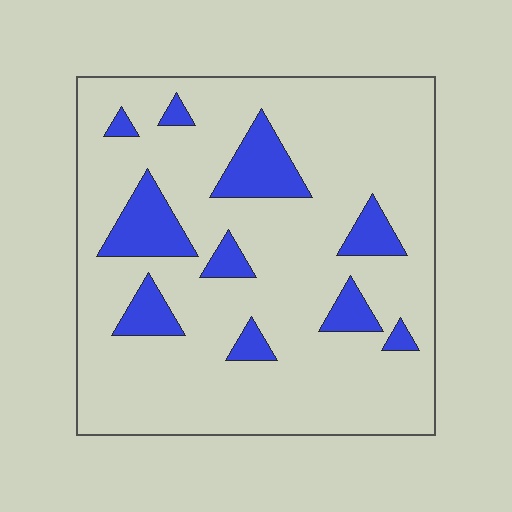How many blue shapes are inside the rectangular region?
10.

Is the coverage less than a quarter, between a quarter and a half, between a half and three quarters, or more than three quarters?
Less than a quarter.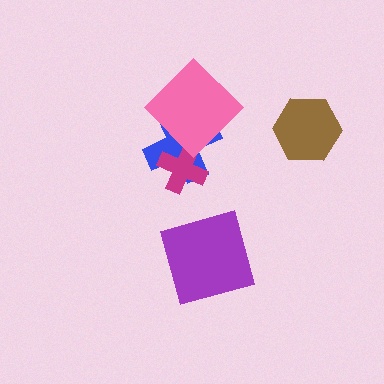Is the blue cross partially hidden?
Yes, it is partially covered by another shape.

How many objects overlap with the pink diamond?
2 objects overlap with the pink diamond.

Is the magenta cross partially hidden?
Yes, it is partially covered by another shape.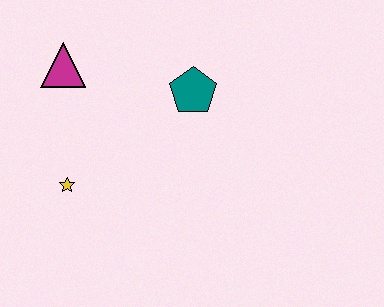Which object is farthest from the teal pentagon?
The yellow star is farthest from the teal pentagon.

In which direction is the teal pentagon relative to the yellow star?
The teal pentagon is to the right of the yellow star.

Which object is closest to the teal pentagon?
The magenta triangle is closest to the teal pentagon.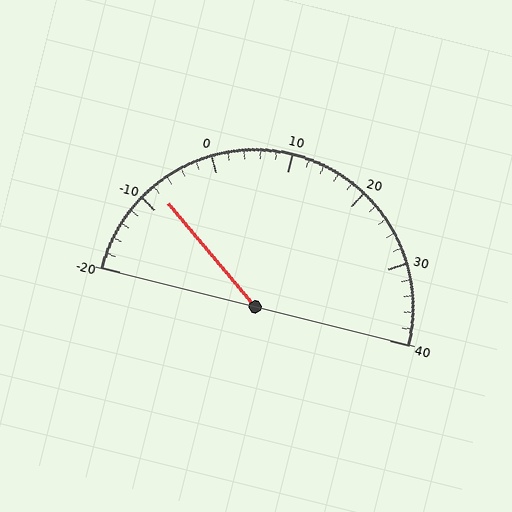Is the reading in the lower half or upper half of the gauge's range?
The reading is in the lower half of the range (-20 to 40).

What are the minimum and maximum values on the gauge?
The gauge ranges from -20 to 40.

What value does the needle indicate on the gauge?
The needle indicates approximately -8.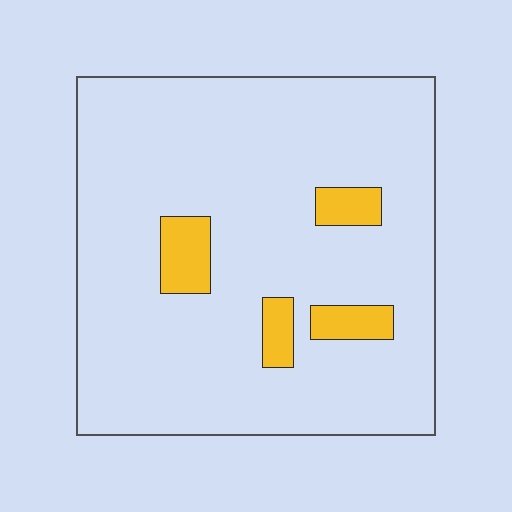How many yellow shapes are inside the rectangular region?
4.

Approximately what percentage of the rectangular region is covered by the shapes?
Approximately 10%.